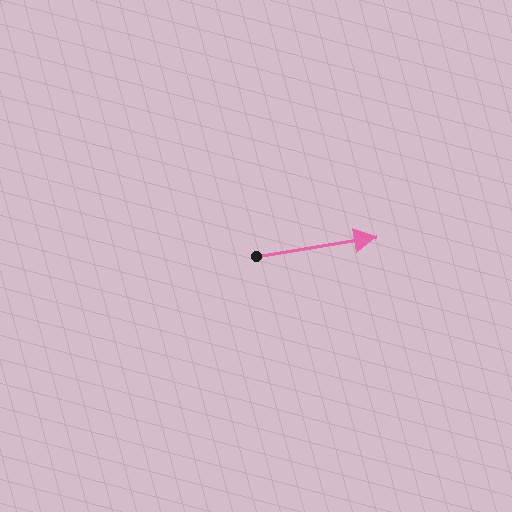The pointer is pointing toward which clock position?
Roughly 3 o'clock.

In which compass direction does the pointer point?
East.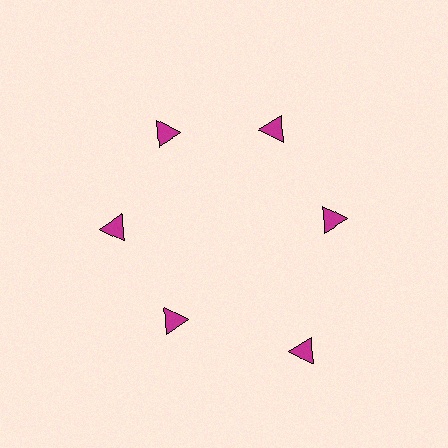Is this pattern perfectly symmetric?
No. The 6 magenta triangles are arranged in a ring, but one element near the 5 o'clock position is pushed outward from the center, breaking the 6-fold rotational symmetry.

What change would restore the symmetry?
The symmetry would be restored by moving it inward, back onto the ring so that all 6 triangles sit at equal angles and equal distance from the center.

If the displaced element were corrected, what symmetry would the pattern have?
It would have 6-fold rotational symmetry — the pattern would map onto itself every 60 degrees.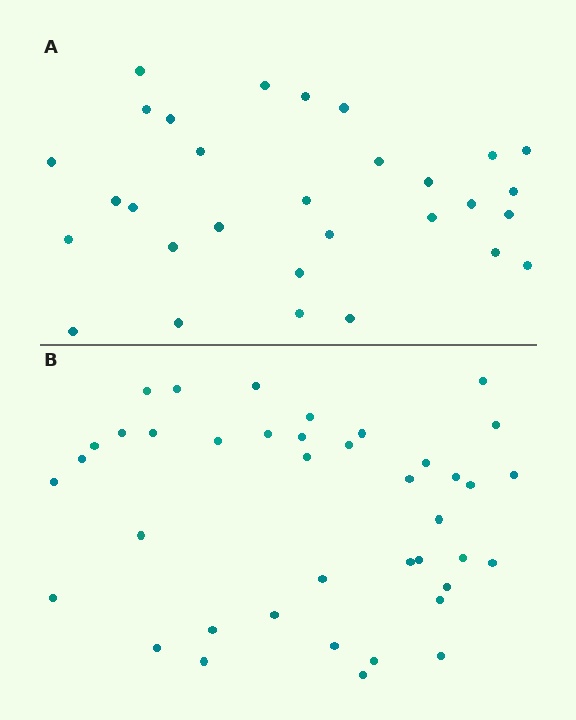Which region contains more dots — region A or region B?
Region B (the bottom region) has more dots.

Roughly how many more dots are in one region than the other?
Region B has roughly 10 or so more dots than region A.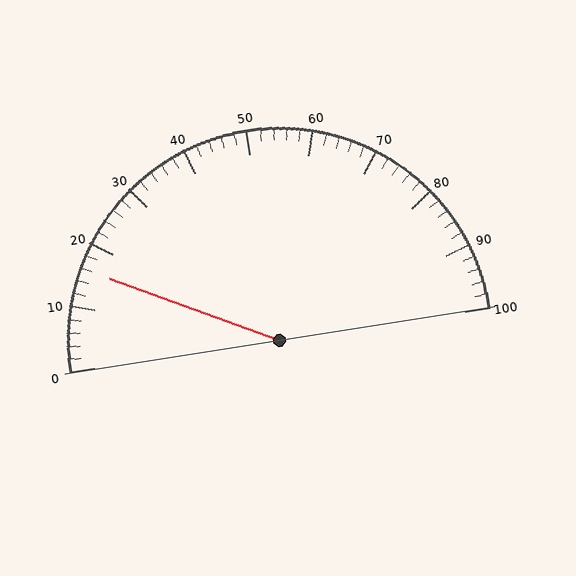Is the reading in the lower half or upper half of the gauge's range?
The reading is in the lower half of the range (0 to 100).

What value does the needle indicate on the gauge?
The needle indicates approximately 16.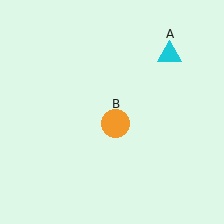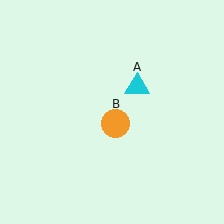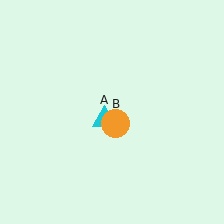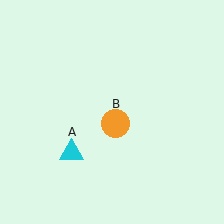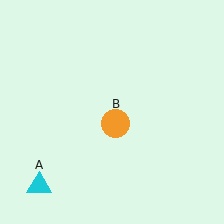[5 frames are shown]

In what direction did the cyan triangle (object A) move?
The cyan triangle (object A) moved down and to the left.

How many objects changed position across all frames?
1 object changed position: cyan triangle (object A).